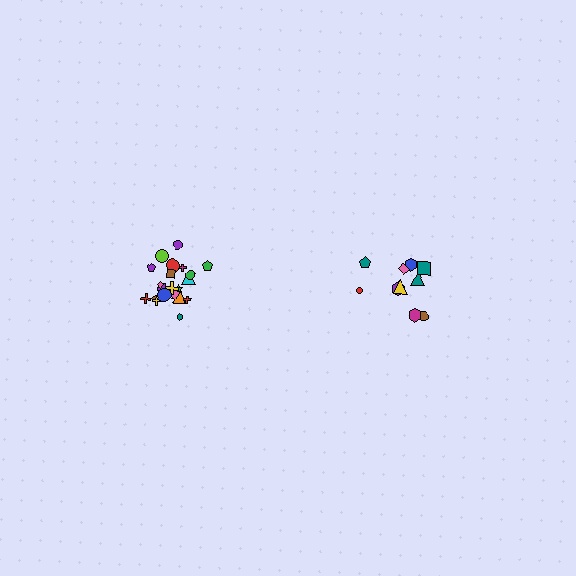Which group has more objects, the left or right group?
The left group.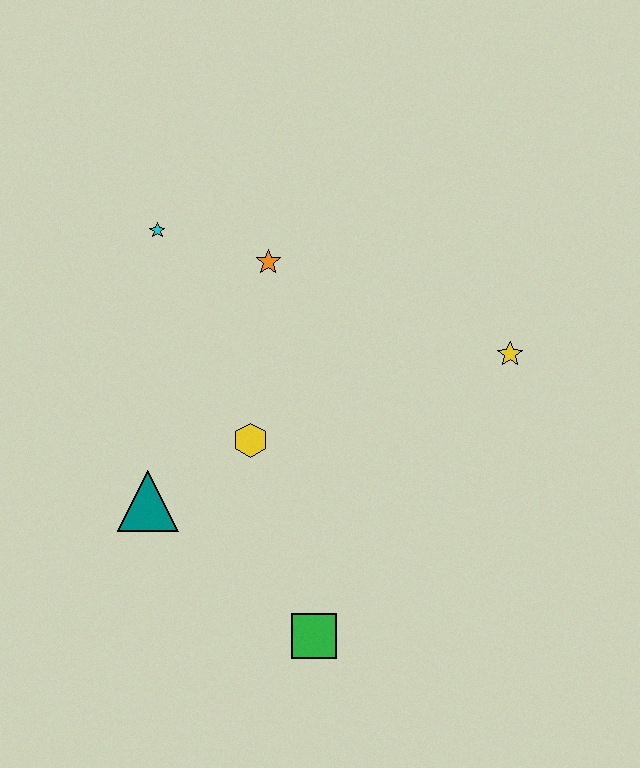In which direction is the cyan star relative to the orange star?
The cyan star is to the left of the orange star.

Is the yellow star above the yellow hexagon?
Yes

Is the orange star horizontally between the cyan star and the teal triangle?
No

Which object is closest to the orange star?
The cyan star is closest to the orange star.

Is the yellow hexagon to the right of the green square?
No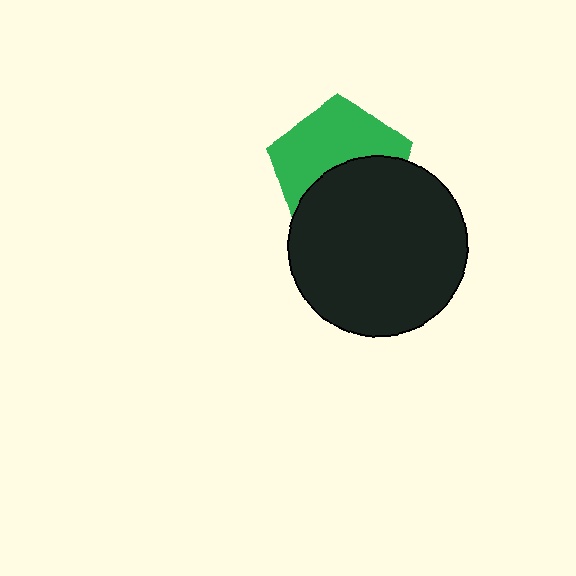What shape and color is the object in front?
The object in front is a black circle.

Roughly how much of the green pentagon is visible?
About half of it is visible (roughly 53%).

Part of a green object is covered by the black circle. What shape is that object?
It is a pentagon.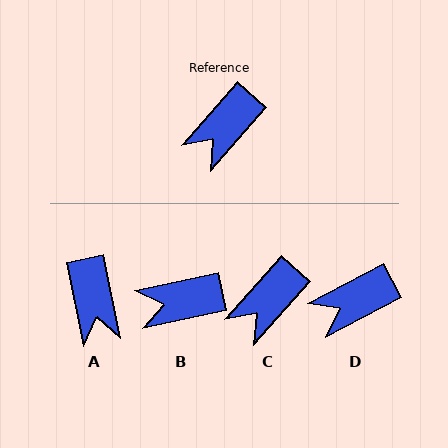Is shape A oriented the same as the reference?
No, it is off by about 53 degrees.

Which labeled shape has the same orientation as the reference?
C.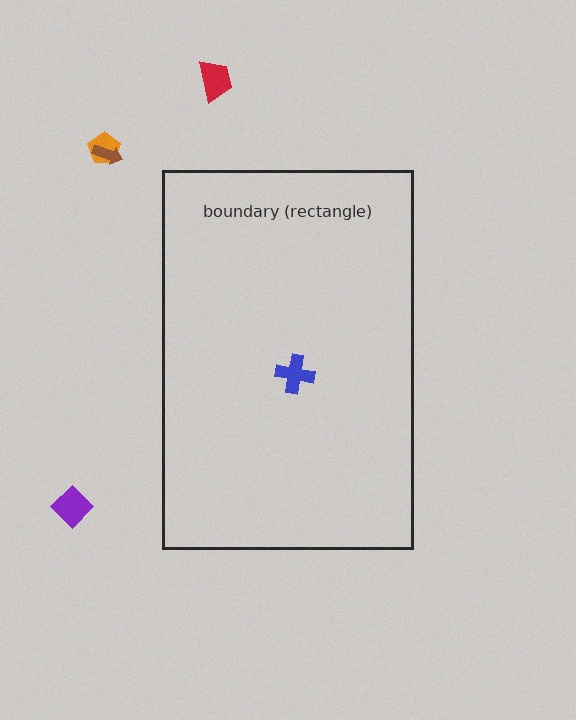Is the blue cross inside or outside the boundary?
Inside.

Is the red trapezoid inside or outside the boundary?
Outside.